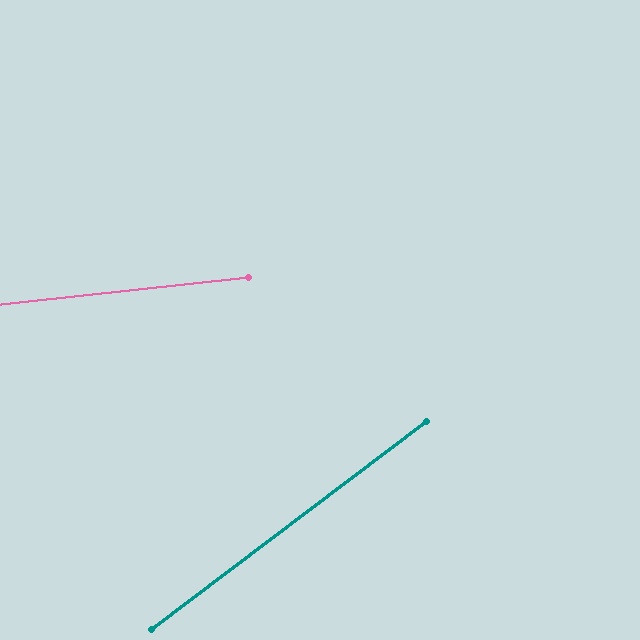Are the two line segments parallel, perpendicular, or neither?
Neither parallel nor perpendicular — they differ by about 31°.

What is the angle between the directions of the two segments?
Approximately 31 degrees.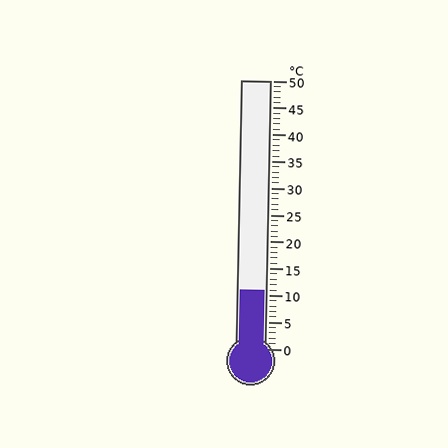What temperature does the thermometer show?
The thermometer shows approximately 11°C.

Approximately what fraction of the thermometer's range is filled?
The thermometer is filled to approximately 20% of its range.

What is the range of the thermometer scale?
The thermometer scale ranges from 0°C to 50°C.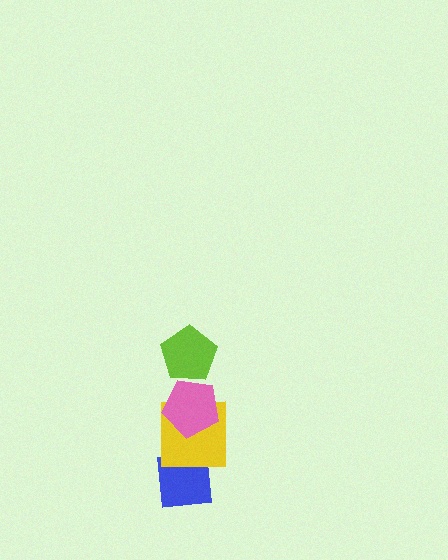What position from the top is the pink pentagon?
The pink pentagon is 2nd from the top.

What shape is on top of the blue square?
The yellow square is on top of the blue square.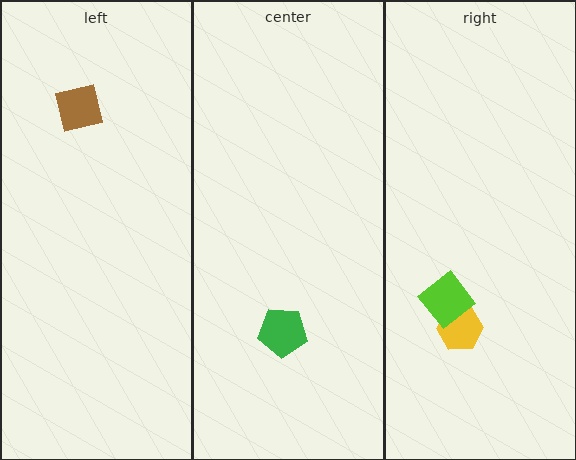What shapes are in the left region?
The brown square.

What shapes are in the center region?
The green pentagon.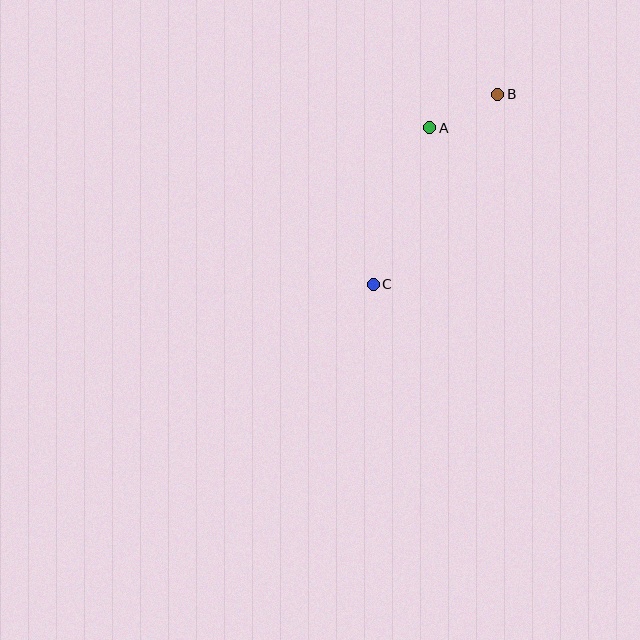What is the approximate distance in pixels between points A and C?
The distance between A and C is approximately 166 pixels.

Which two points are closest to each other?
Points A and B are closest to each other.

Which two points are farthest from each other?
Points B and C are farthest from each other.